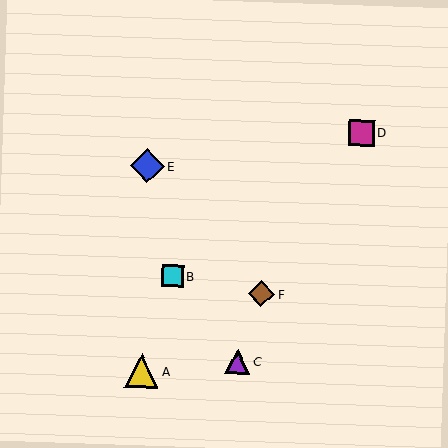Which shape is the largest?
The yellow triangle (labeled A) is the largest.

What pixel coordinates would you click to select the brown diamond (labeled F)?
Click at (262, 294) to select the brown diamond F.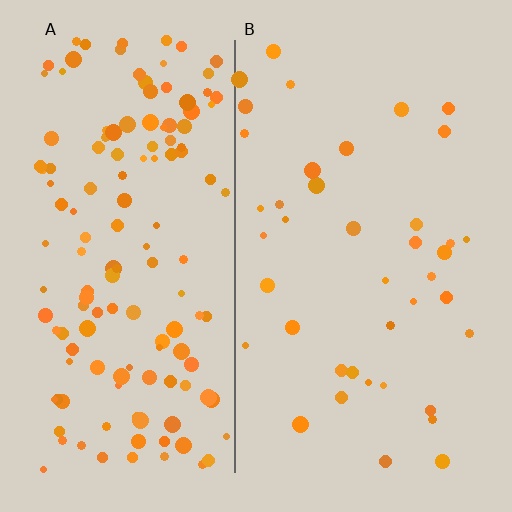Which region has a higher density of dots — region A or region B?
A (the left).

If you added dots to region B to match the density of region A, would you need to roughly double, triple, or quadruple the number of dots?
Approximately triple.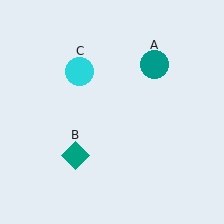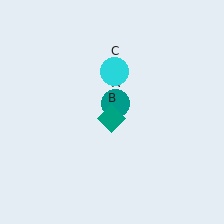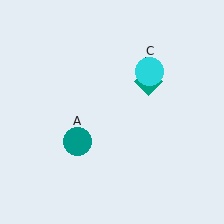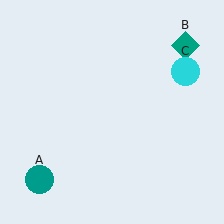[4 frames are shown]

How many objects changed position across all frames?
3 objects changed position: teal circle (object A), teal diamond (object B), cyan circle (object C).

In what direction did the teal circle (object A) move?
The teal circle (object A) moved down and to the left.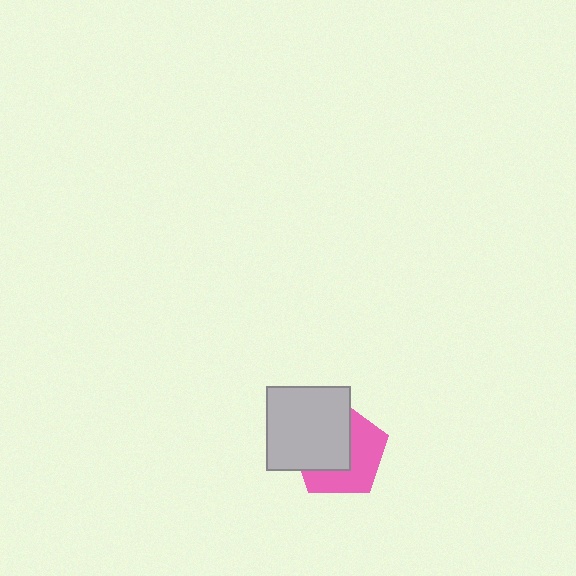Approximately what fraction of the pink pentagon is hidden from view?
Roughly 51% of the pink pentagon is hidden behind the light gray square.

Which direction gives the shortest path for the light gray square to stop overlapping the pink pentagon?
Moving toward the upper-left gives the shortest separation.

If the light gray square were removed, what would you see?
You would see the complete pink pentagon.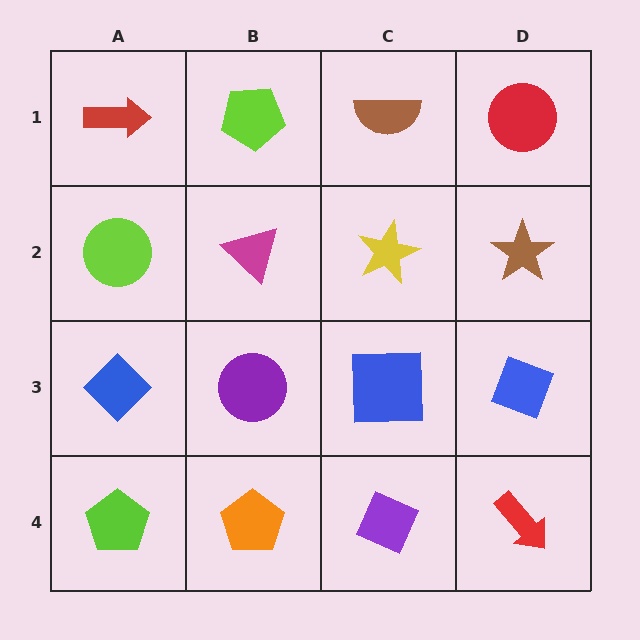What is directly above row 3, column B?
A magenta triangle.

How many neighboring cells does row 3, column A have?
3.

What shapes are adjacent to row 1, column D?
A brown star (row 2, column D), a brown semicircle (row 1, column C).